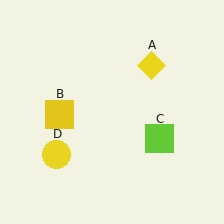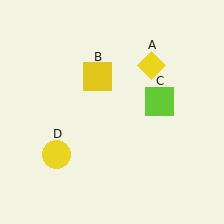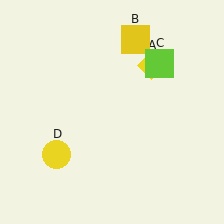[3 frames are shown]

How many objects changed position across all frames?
2 objects changed position: yellow square (object B), lime square (object C).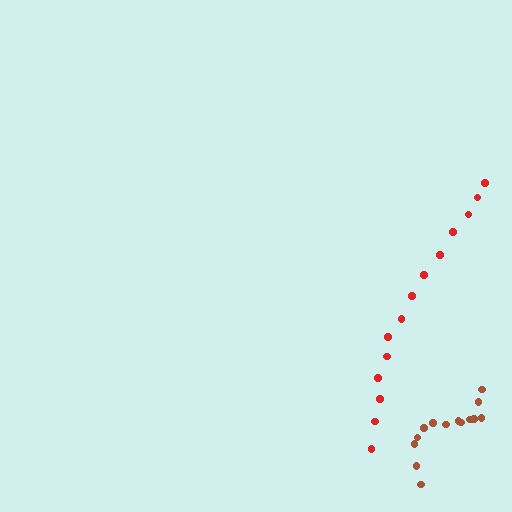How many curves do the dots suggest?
There are 2 distinct paths.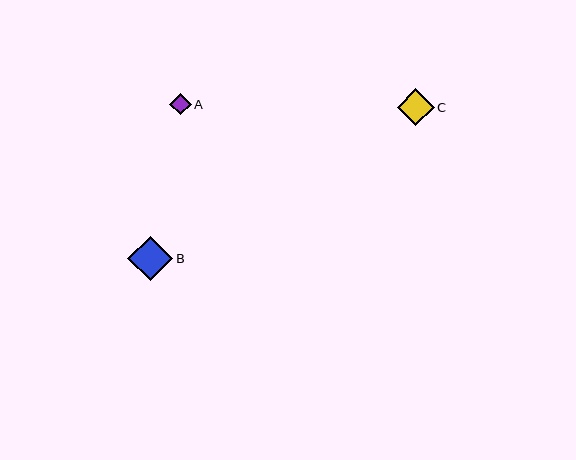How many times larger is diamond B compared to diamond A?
Diamond B is approximately 2.1 times the size of diamond A.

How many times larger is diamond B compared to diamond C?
Diamond B is approximately 1.2 times the size of diamond C.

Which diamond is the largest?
Diamond B is the largest with a size of approximately 45 pixels.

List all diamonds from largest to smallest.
From largest to smallest: B, C, A.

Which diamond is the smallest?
Diamond A is the smallest with a size of approximately 21 pixels.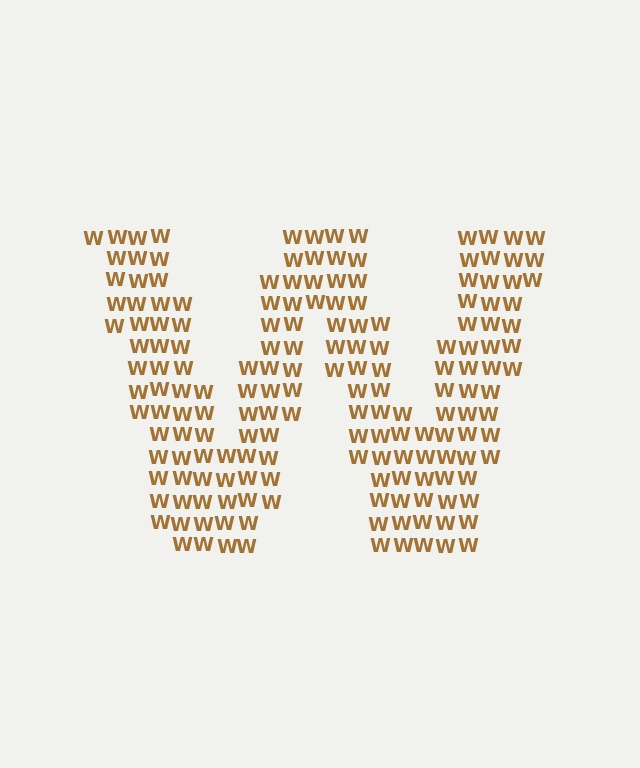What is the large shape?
The large shape is the letter W.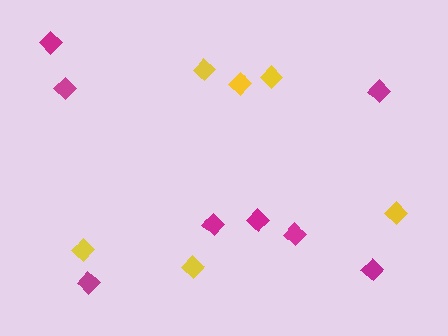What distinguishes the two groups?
There are 2 groups: one group of yellow diamonds (6) and one group of magenta diamonds (8).